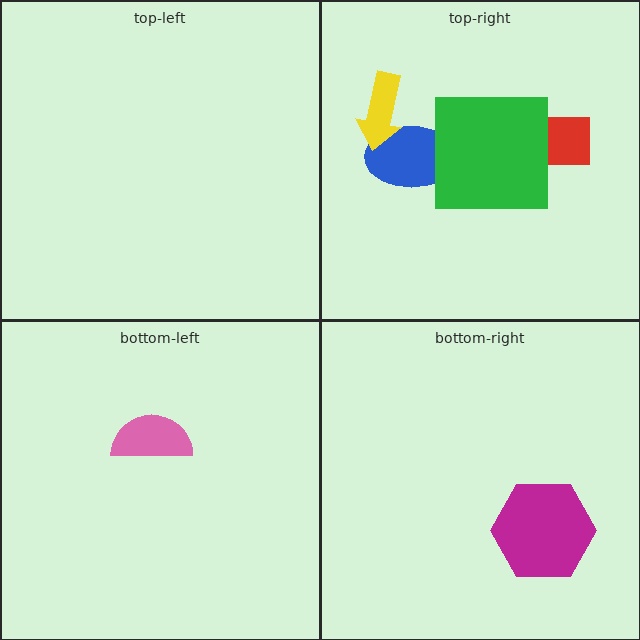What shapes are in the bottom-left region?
The pink semicircle.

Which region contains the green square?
The top-right region.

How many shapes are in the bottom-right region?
1.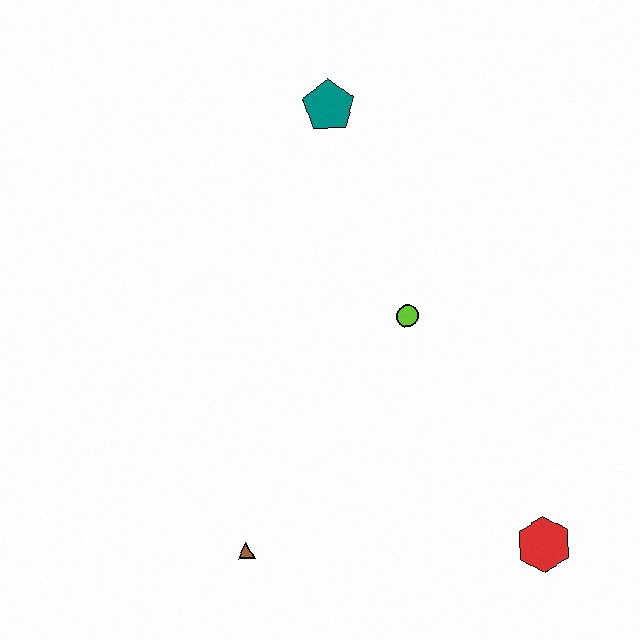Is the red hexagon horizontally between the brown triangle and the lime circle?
No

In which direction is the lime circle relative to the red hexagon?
The lime circle is above the red hexagon.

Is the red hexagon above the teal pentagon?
No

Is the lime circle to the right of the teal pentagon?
Yes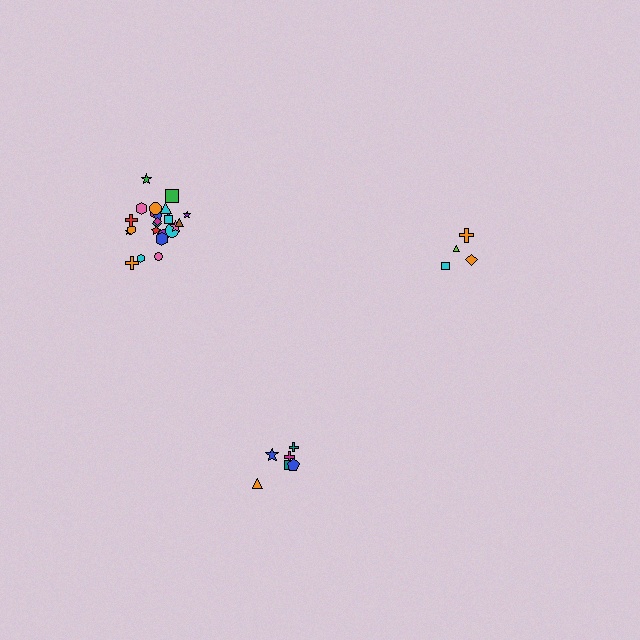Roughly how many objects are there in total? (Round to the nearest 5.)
Roughly 35 objects in total.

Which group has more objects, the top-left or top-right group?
The top-left group.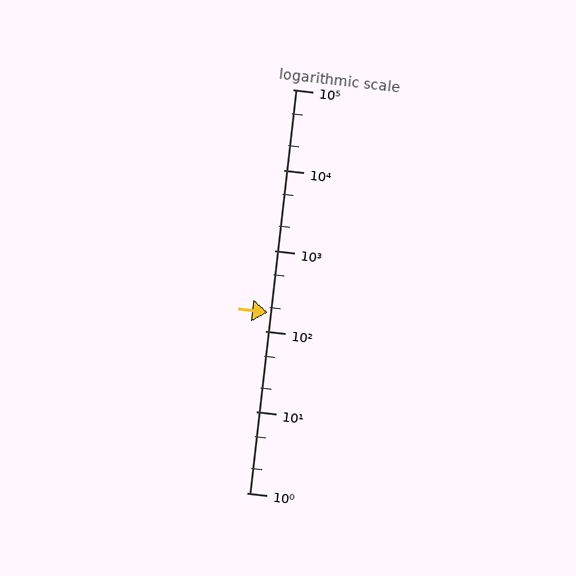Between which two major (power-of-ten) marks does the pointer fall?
The pointer is between 100 and 1000.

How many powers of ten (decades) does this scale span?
The scale spans 5 decades, from 1 to 100000.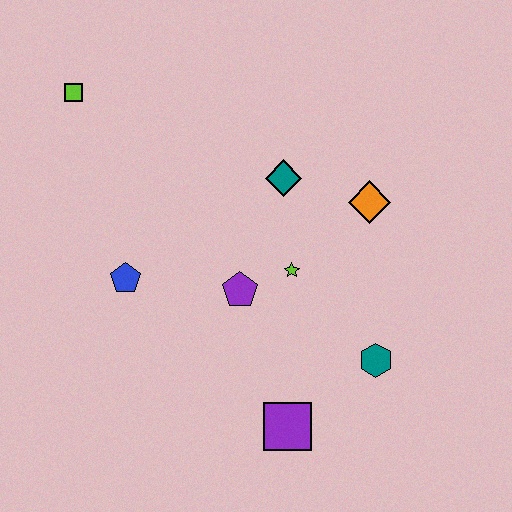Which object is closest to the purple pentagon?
The lime star is closest to the purple pentagon.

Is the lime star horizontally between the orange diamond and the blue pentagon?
Yes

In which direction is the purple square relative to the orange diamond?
The purple square is below the orange diamond.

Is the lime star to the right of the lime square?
Yes